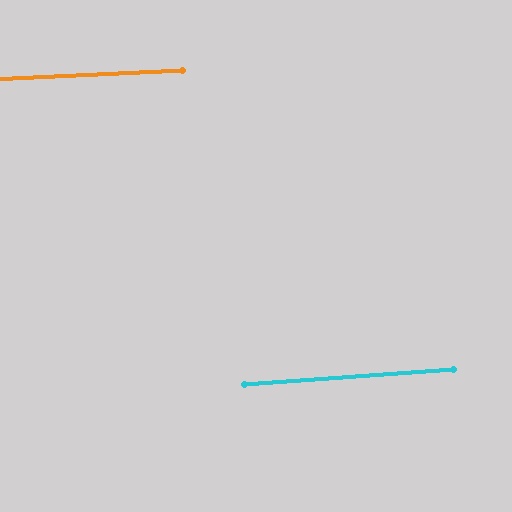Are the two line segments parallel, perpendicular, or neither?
Parallel — their directions differ by only 1.6°.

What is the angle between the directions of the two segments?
Approximately 2 degrees.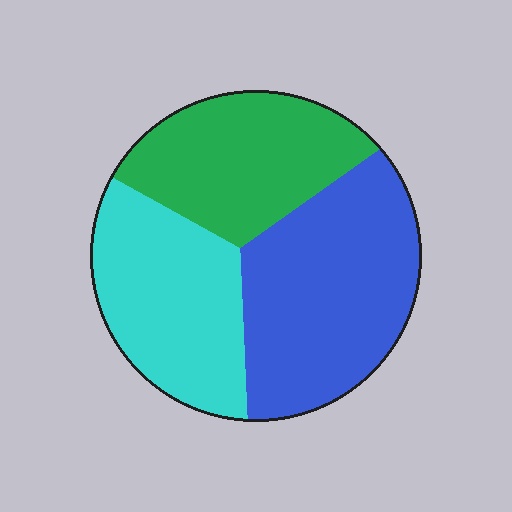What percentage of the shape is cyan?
Cyan takes up about one third (1/3) of the shape.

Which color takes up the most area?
Blue, at roughly 40%.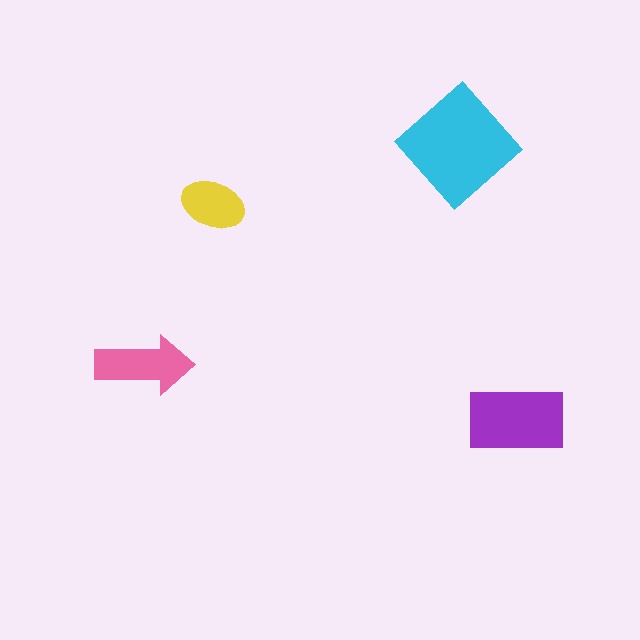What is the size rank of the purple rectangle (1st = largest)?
2nd.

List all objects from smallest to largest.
The yellow ellipse, the pink arrow, the purple rectangle, the cyan diamond.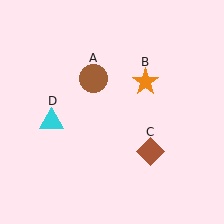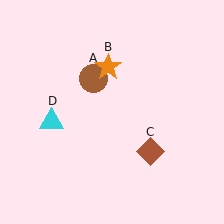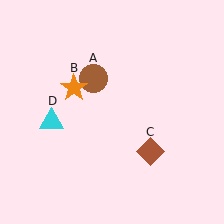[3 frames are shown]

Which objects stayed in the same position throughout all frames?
Brown circle (object A) and brown diamond (object C) and cyan triangle (object D) remained stationary.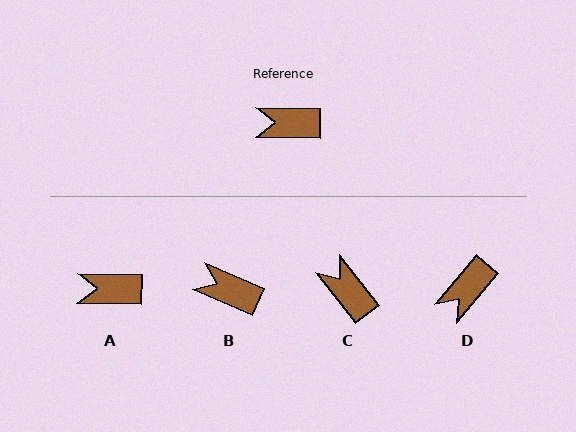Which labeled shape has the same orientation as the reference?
A.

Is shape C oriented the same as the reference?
No, it is off by about 51 degrees.